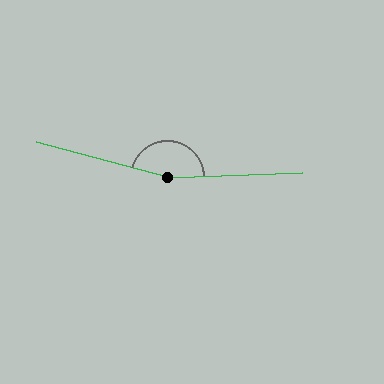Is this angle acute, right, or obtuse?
It is obtuse.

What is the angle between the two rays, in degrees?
Approximately 163 degrees.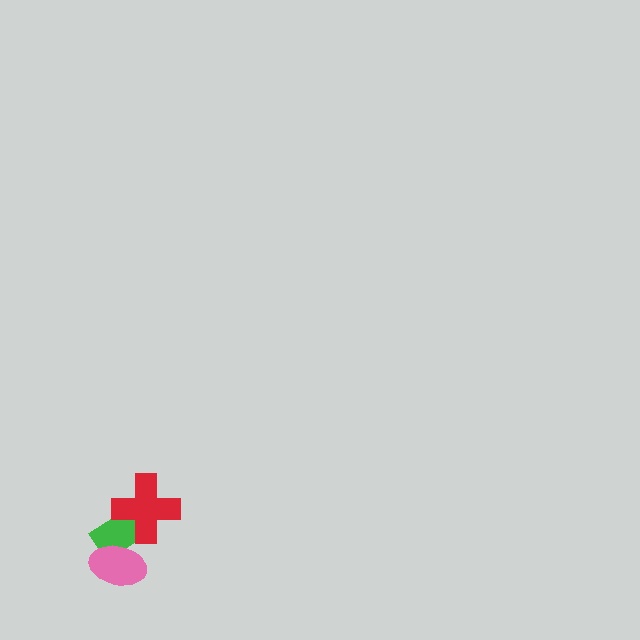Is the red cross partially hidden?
No, no other shape covers it.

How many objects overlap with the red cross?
1 object overlaps with the red cross.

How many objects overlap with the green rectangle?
2 objects overlap with the green rectangle.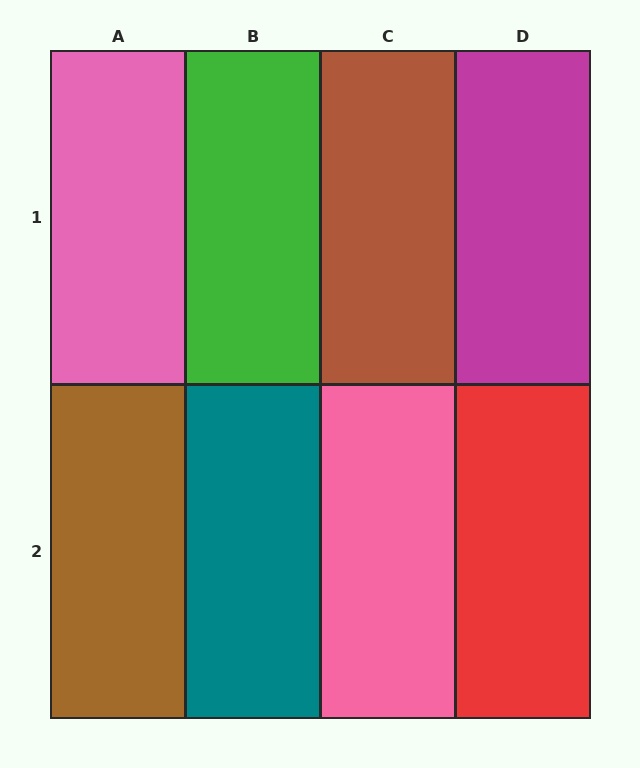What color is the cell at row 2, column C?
Pink.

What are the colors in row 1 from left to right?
Pink, green, brown, magenta.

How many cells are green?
1 cell is green.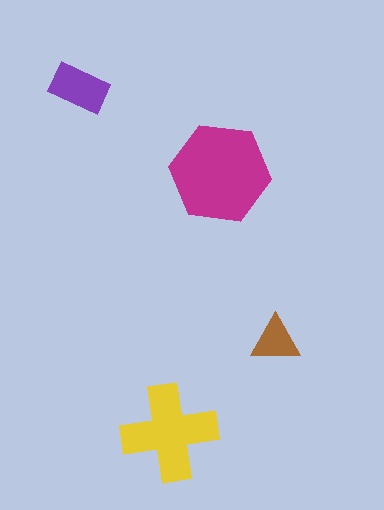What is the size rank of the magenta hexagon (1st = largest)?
1st.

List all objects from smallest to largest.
The brown triangle, the purple rectangle, the yellow cross, the magenta hexagon.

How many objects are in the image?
There are 4 objects in the image.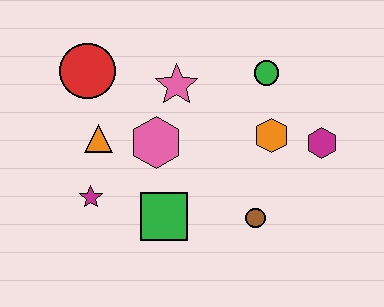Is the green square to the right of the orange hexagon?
No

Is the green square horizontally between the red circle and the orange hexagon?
Yes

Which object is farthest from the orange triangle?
The magenta hexagon is farthest from the orange triangle.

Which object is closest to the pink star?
The pink hexagon is closest to the pink star.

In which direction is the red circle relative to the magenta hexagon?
The red circle is to the left of the magenta hexagon.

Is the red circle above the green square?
Yes